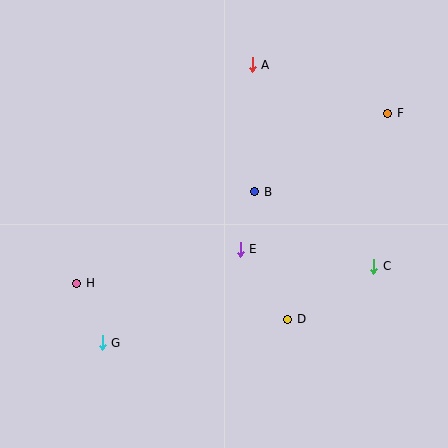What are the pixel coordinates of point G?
Point G is at (102, 343).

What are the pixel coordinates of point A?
Point A is at (252, 65).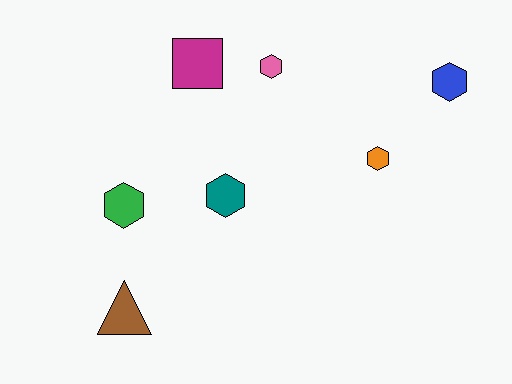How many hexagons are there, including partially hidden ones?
There are 5 hexagons.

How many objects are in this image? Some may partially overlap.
There are 7 objects.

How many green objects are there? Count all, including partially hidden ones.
There is 1 green object.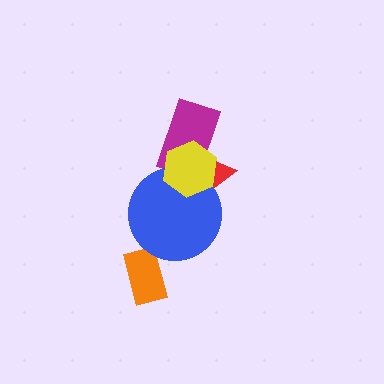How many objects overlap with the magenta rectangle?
2 objects overlap with the magenta rectangle.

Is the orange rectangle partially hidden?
No, no other shape covers it.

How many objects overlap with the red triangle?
3 objects overlap with the red triangle.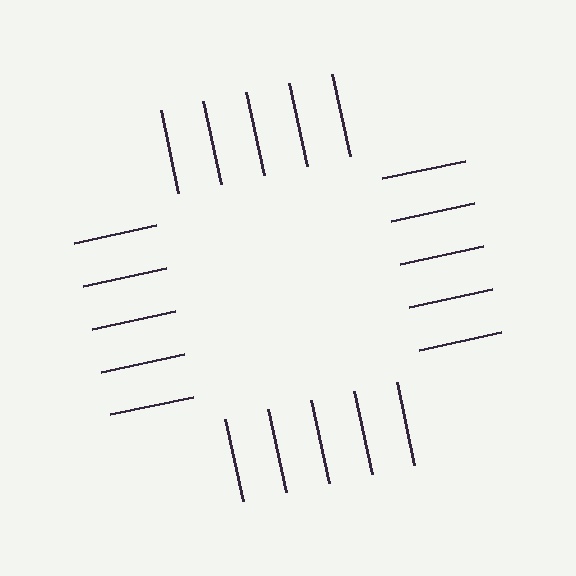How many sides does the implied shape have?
4 sides — the line-ends trace a square.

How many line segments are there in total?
20 — 5 along each of the 4 edges.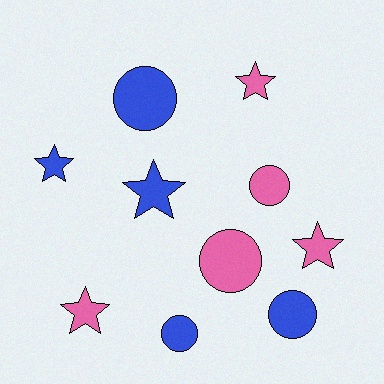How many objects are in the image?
There are 10 objects.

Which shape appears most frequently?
Star, with 5 objects.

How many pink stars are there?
There are 3 pink stars.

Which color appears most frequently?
Blue, with 5 objects.